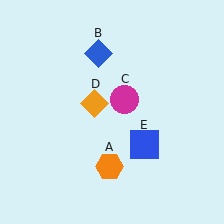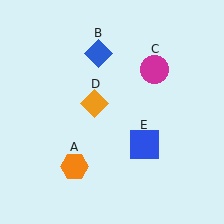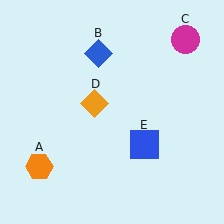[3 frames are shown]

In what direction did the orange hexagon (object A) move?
The orange hexagon (object A) moved left.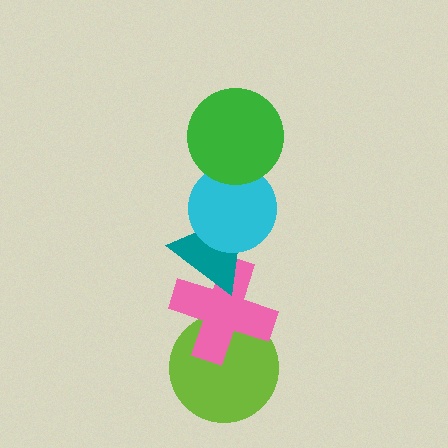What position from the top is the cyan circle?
The cyan circle is 2nd from the top.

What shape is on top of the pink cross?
The teal triangle is on top of the pink cross.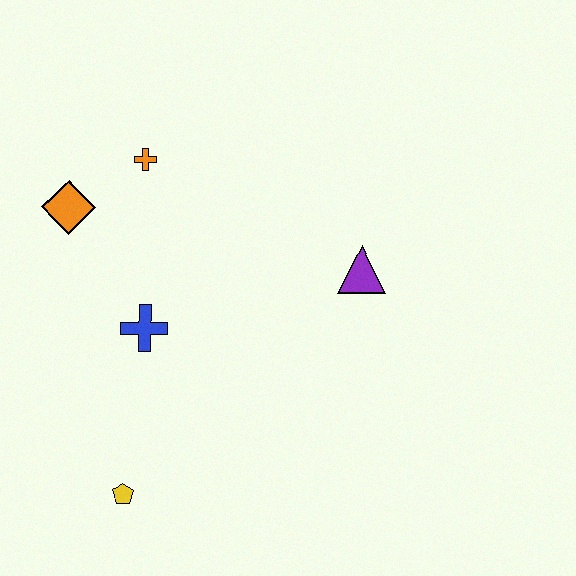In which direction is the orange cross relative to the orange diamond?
The orange cross is to the right of the orange diamond.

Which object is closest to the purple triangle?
The blue cross is closest to the purple triangle.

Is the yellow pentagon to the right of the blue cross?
No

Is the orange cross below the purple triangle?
No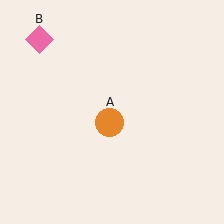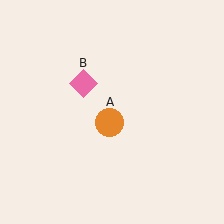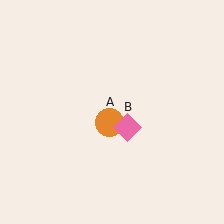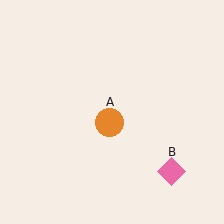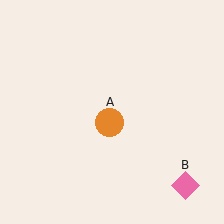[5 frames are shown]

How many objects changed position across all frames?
1 object changed position: pink diamond (object B).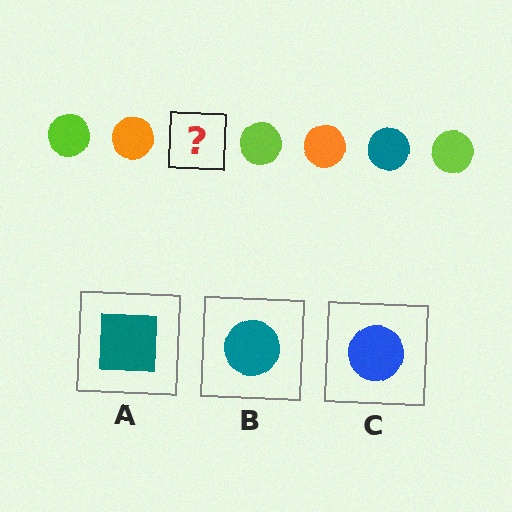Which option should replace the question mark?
Option B.